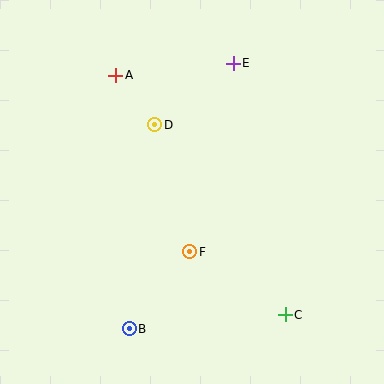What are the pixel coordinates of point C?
Point C is at (285, 315).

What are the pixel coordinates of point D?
Point D is at (155, 125).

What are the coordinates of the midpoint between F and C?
The midpoint between F and C is at (237, 283).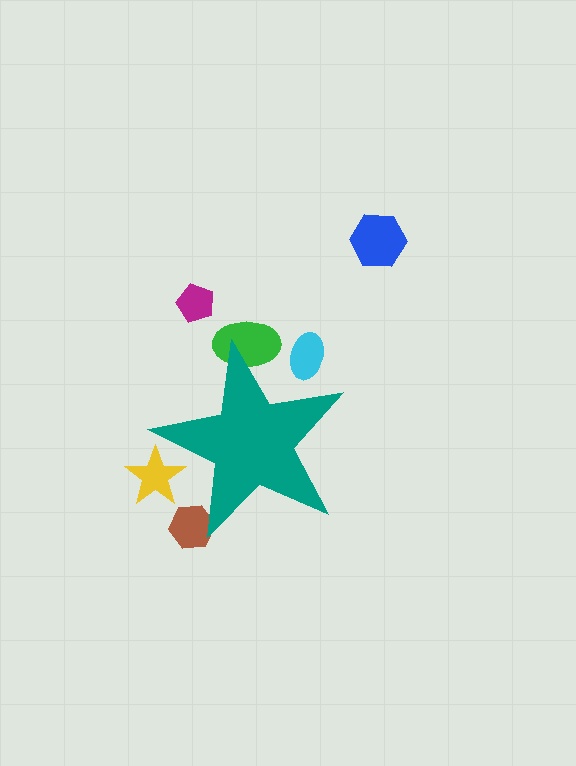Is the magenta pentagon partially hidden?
No, the magenta pentagon is fully visible.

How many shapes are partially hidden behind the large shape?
4 shapes are partially hidden.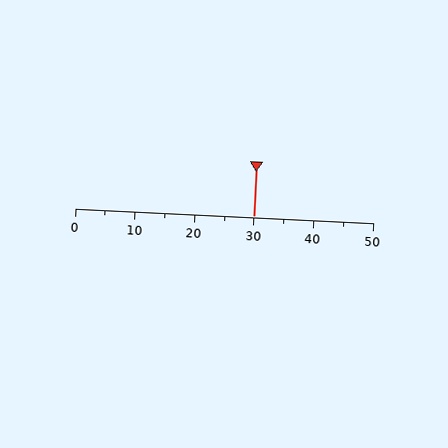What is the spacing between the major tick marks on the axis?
The major ticks are spaced 10 apart.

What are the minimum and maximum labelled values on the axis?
The axis runs from 0 to 50.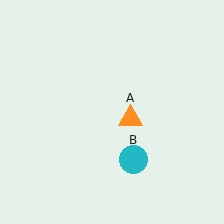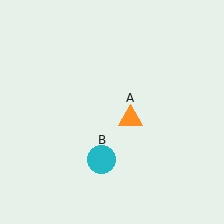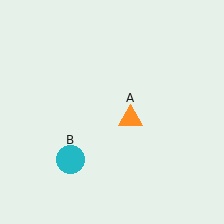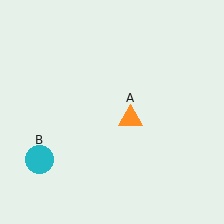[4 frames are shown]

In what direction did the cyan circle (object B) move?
The cyan circle (object B) moved left.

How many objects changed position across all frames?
1 object changed position: cyan circle (object B).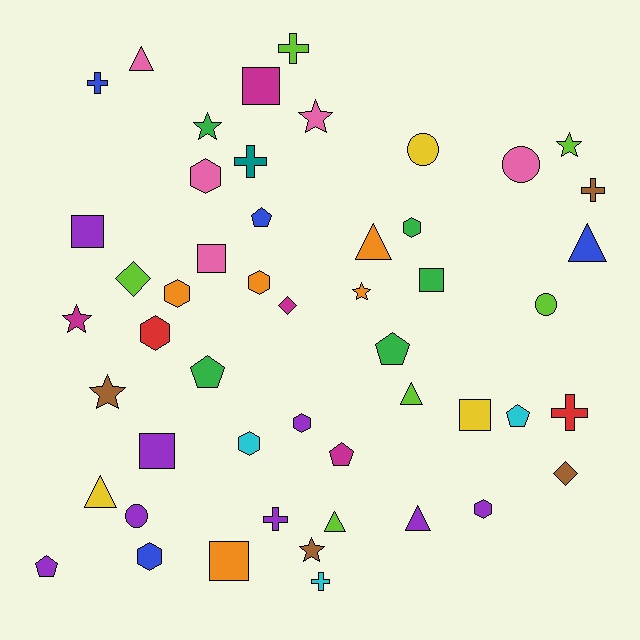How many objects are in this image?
There are 50 objects.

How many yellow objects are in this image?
There are 3 yellow objects.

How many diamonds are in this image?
There are 3 diamonds.